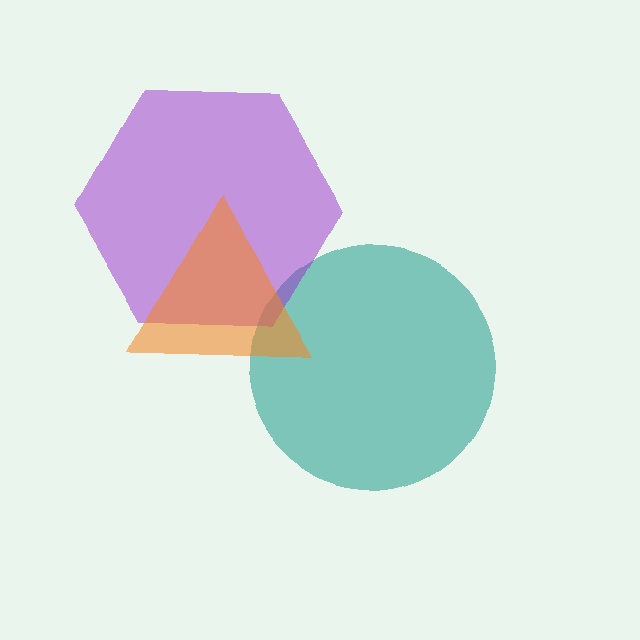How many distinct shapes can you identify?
There are 3 distinct shapes: a teal circle, a purple hexagon, an orange triangle.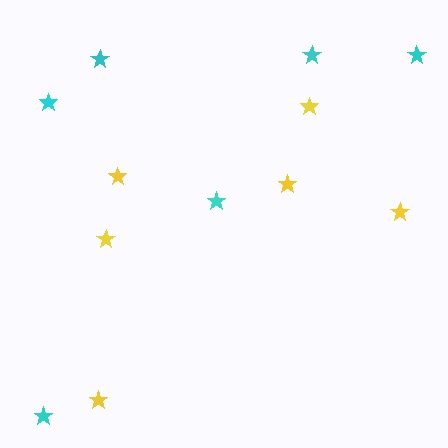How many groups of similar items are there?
There are 2 groups: one group of cyan stars (6) and one group of yellow stars (6).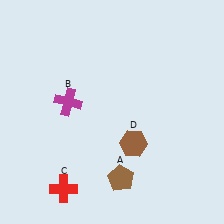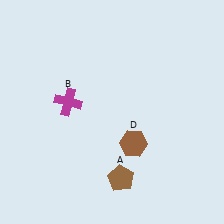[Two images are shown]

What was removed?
The red cross (C) was removed in Image 2.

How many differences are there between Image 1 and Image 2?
There is 1 difference between the two images.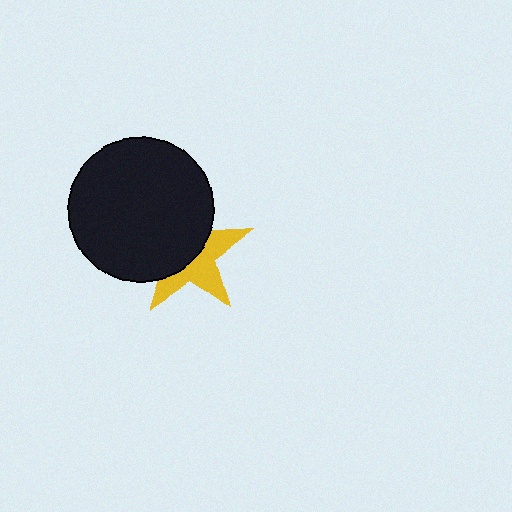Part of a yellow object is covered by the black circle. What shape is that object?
It is a star.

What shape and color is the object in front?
The object in front is a black circle.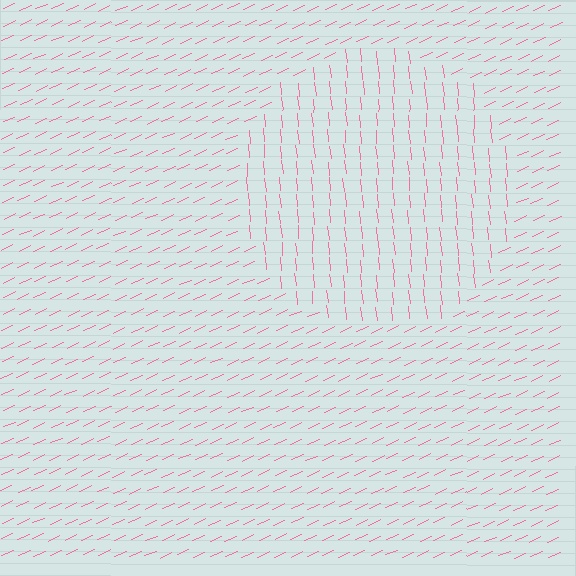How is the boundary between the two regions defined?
The boundary is defined purely by a change in line orientation (approximately 71 degrees difference). All lines are the same color and thickness.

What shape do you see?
I see a circle.